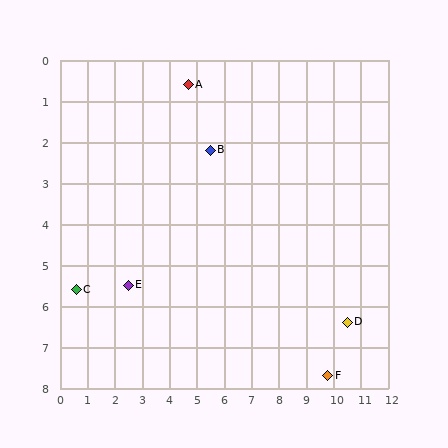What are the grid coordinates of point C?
Point C is at approximately (0.6, 5.6).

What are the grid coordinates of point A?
Point A is at approximately (4.7, 0.6).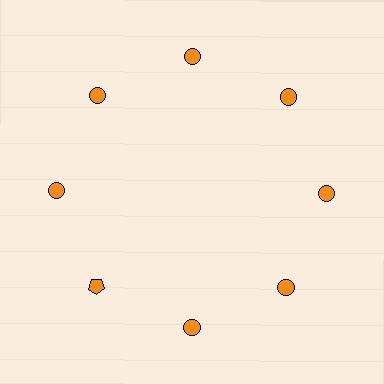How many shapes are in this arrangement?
There are 8 shapes arranged in a ring pattern.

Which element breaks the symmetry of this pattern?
The orange pentagon at roughly the 8 o'clock position breaks the symmetry. All other shapes are orange circles.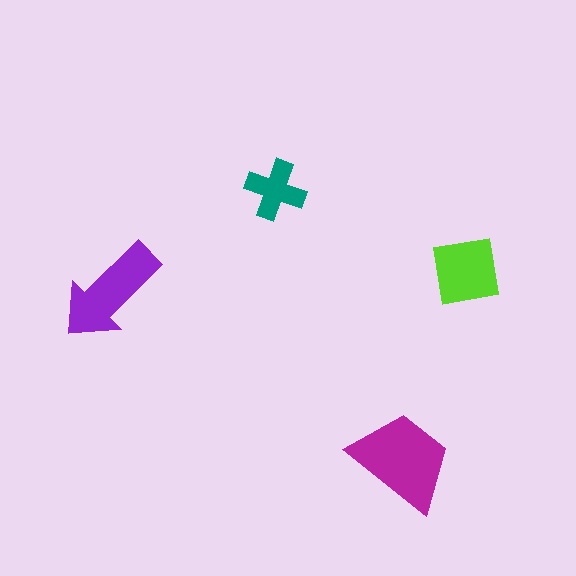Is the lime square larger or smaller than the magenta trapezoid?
Smaller.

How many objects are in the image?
There are 4 objects in the image.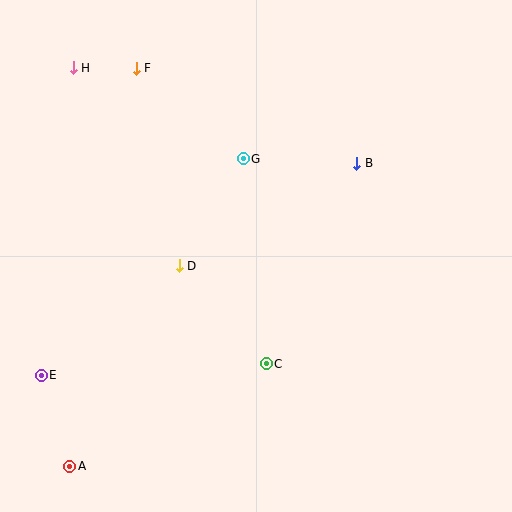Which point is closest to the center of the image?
Point D at (179, 266) is closest to the center.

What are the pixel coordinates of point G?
Point G is at (243, 159).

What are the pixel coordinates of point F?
Point F is at (136, 68).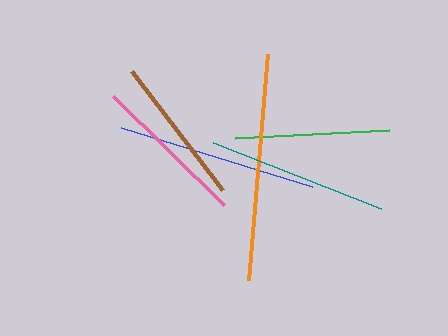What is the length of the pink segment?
The pink segment is approximately 155 pixels long.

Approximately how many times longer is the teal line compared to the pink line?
The teal line is approximately 1.2 times the length of the pink line.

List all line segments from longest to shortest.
From longest to shortest: orange, blue, teal, pink, green, brown.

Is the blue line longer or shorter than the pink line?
The blue line is longer than the pink line.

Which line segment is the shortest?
The brown line is the shortest at approximately 150 pixels.